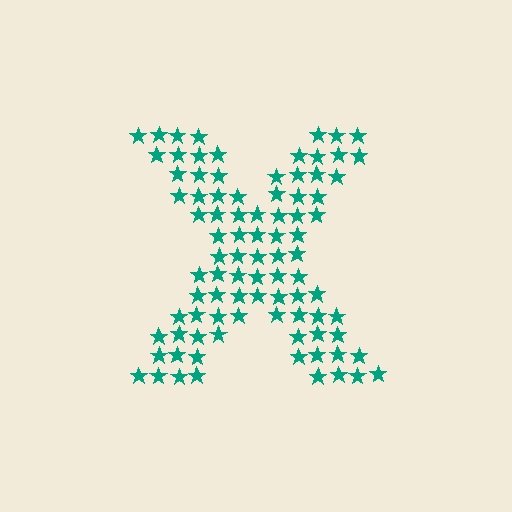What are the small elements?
The small elements are stars.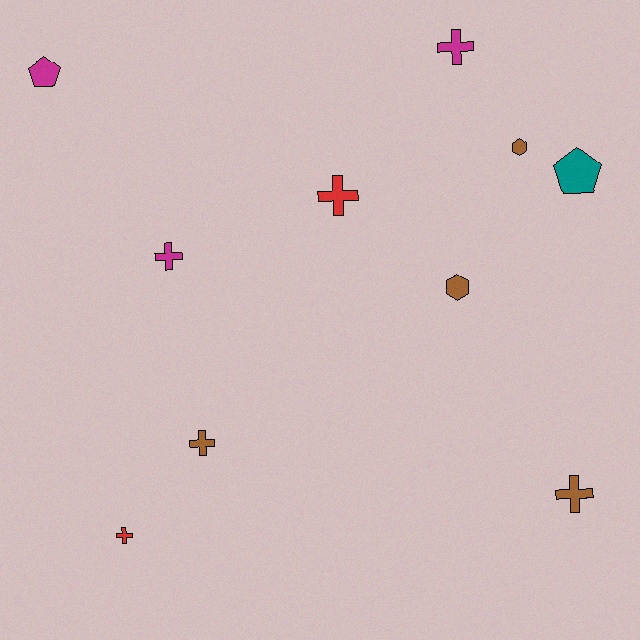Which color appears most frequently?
Brown, with 4 objects.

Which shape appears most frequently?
Cross, with 6 objects.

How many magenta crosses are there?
There are 2 magenta crosses.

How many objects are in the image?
There are 10 objects.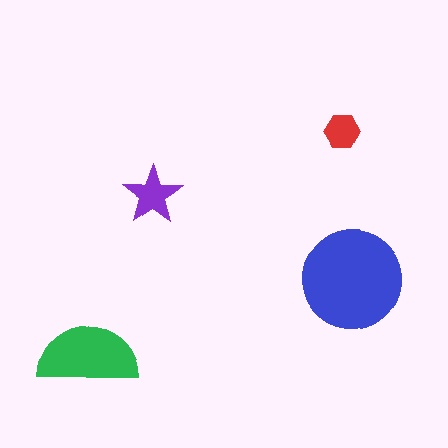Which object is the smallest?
The red hexagon.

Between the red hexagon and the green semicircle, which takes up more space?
The green semicircle.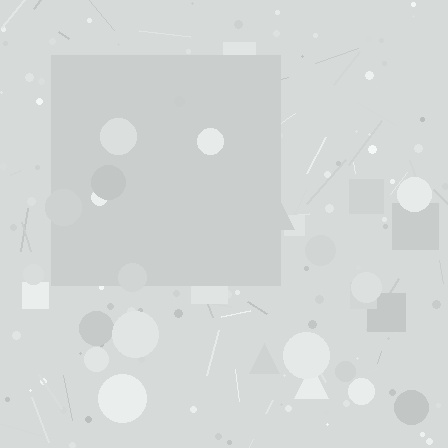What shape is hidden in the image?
A square is hidden in the image.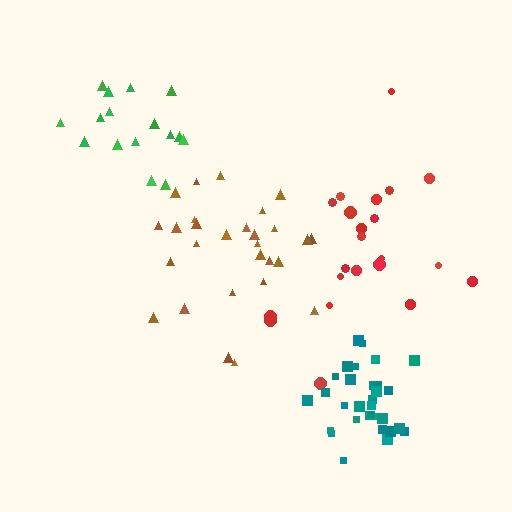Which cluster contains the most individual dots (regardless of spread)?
Teal (31).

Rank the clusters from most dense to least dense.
teal, green, brown, red.